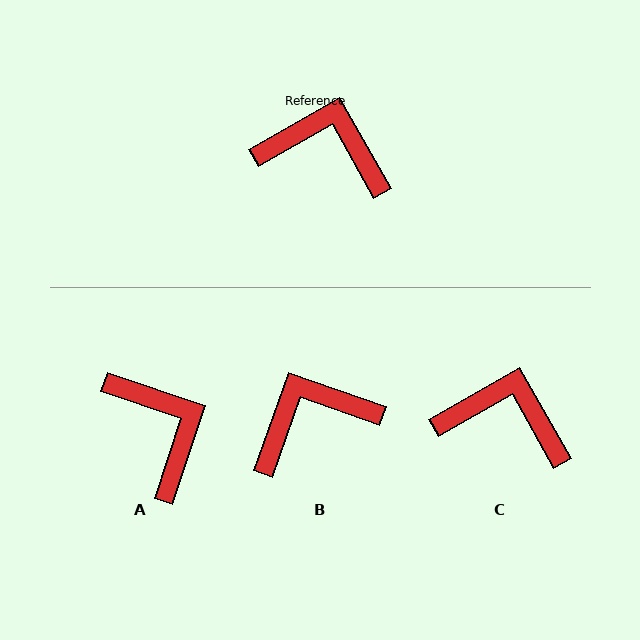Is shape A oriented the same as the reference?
No, it is off by about 48 degrees.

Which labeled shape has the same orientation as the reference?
C.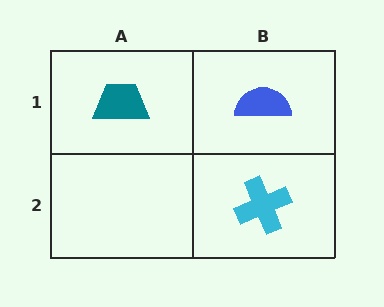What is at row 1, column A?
A teal trapezoid.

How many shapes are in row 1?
2 shapes.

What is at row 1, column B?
A blue semicircle.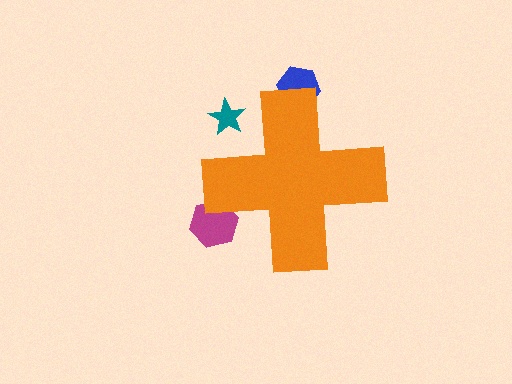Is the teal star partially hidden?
Yes, the teal star is partially hidden behind the orange cross.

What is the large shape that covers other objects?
An orange cross.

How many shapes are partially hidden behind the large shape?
3 shapes are partially hidden.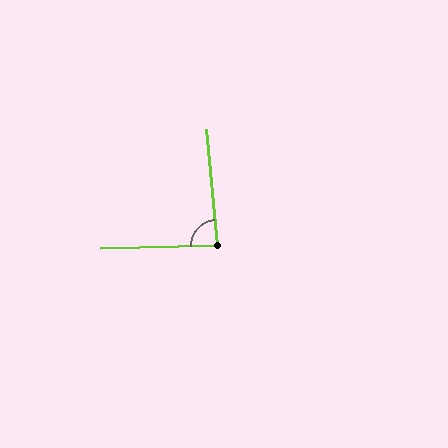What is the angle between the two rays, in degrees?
Approximately 86 degrees.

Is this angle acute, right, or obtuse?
It is approximately a right angle.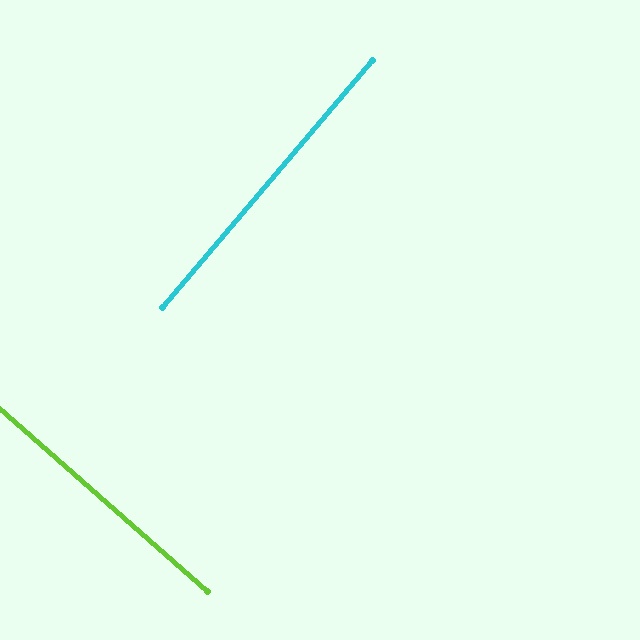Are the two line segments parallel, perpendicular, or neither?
Perpendicular — they meet at approximately 89°.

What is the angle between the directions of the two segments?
Approximately 89 degrees.